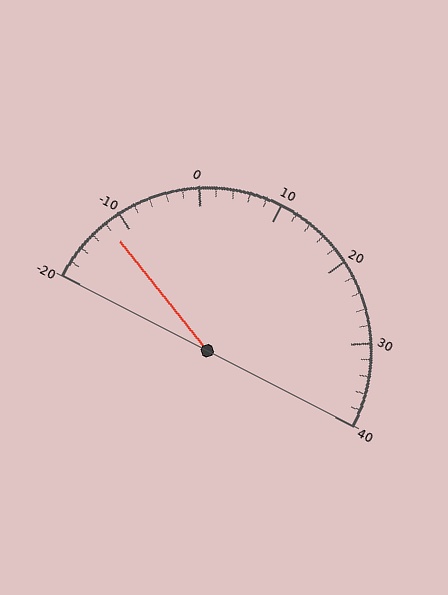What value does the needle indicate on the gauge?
The needle indicates approximately -12.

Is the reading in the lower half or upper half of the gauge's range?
The reading is in the lower half of the range (-20 to 40).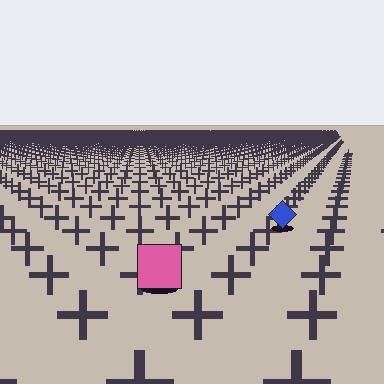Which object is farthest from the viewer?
The blue diamond is farthest from the viewer. It appears smaller and the ground texture around it is denser.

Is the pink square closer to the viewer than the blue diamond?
Yes. The pink square is closer — you can tell from the texture gradient: the ground texture is coarser near it.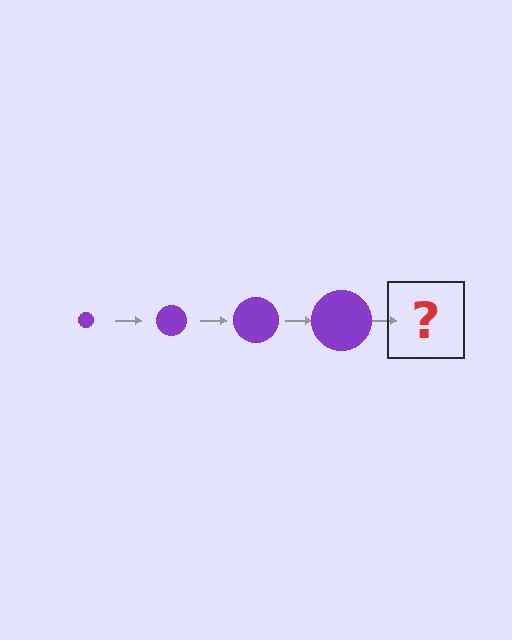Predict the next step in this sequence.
The next step is a purple circle, larger than the previous one.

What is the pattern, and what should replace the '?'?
The pattern is that the circle gets progressively larger each step. The '?' should be a purple circle, larger than the previous one.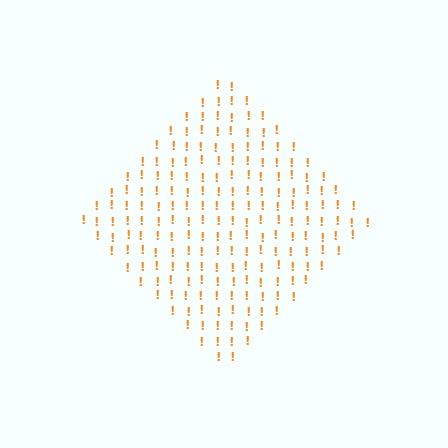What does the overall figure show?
The overall figure shows a diamond.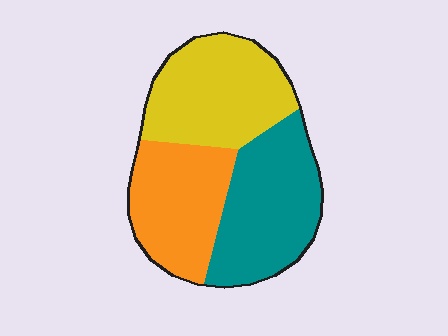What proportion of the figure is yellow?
Yellow covers around 35% of the figure.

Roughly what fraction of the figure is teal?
Teal takes up about one third (1/3) of the figure.